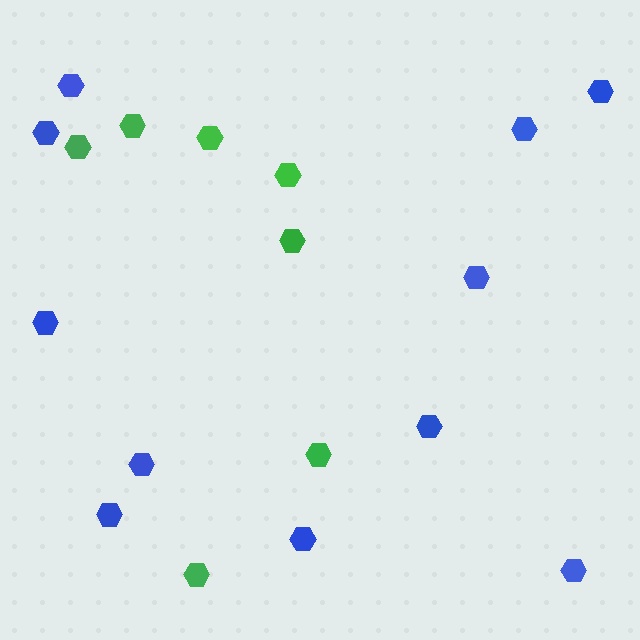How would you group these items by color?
There are 2 groups: one group of blue hexagons (11) and one group of green hexagons (7).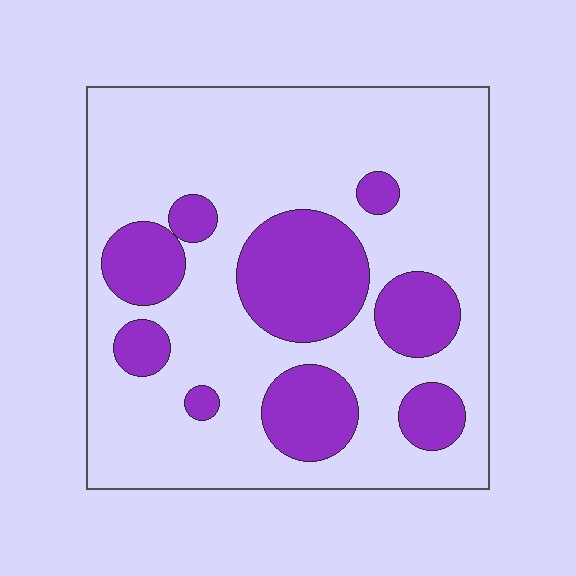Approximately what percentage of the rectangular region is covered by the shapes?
Approximately 25%.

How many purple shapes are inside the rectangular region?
9.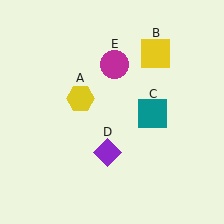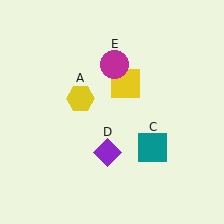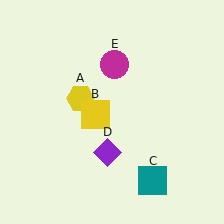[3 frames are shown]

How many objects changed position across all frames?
2 objects changed position: yellow square (object B), teal square (object C).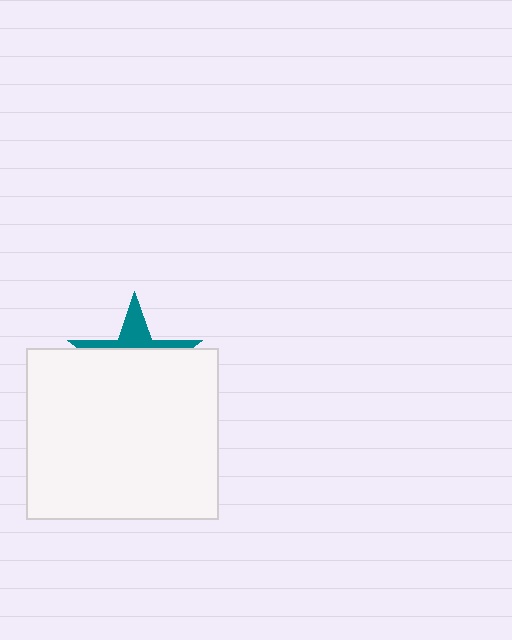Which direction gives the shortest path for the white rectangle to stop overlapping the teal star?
Moving down gives the shortest separation.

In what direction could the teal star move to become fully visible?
The teal star could move up. That would shift it out from behind the white rectangle entirely.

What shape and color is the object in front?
The object in front is a white rectangle.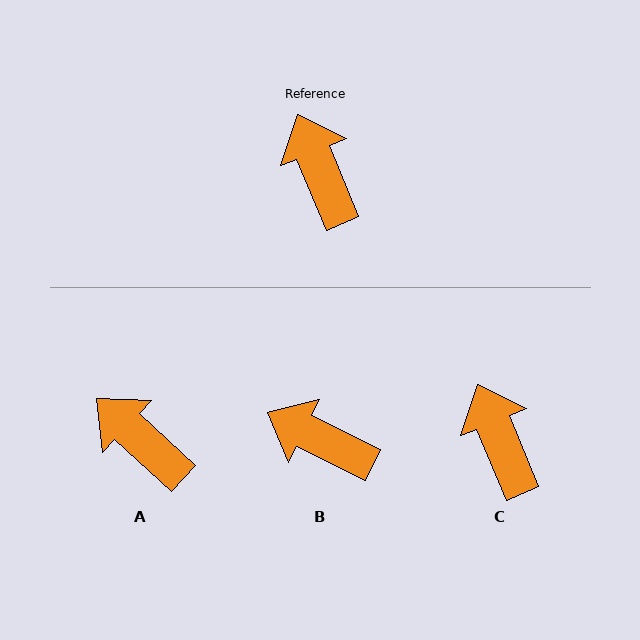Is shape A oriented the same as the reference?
No, it is off by about 25 degrees.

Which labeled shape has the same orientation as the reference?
C.